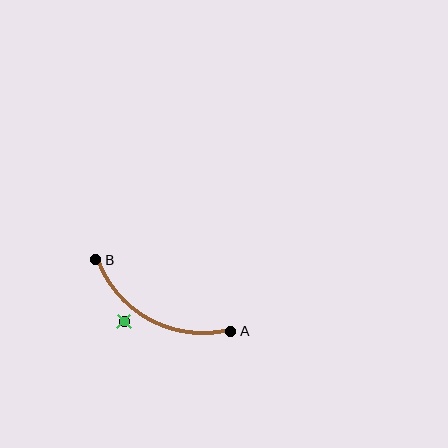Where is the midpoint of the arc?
The arc midpoint is the point on the curve farthest from the straight line joining A and B. It sits below that line.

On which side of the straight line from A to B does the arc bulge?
The arc bulges below the straight line connecting A and B.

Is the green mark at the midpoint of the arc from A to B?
No — the green mark does not lie on the arc at all. It sits slightly outside the curve.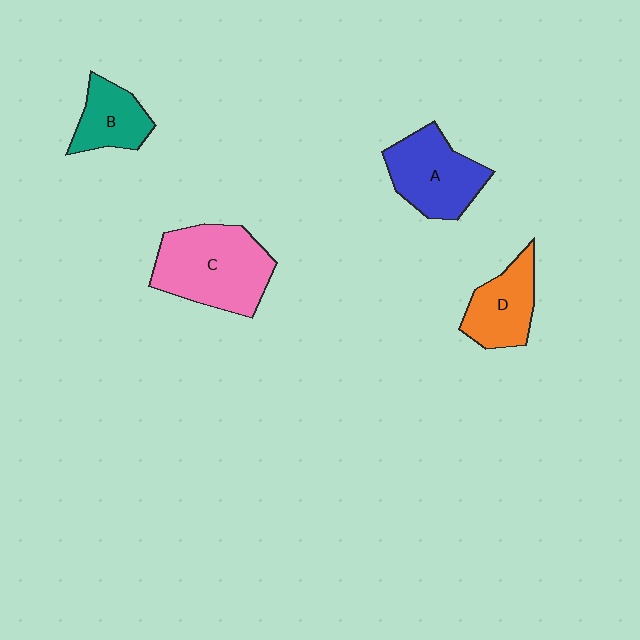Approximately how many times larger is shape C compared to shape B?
Approximately 2.0 times.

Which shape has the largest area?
Shape C (pink).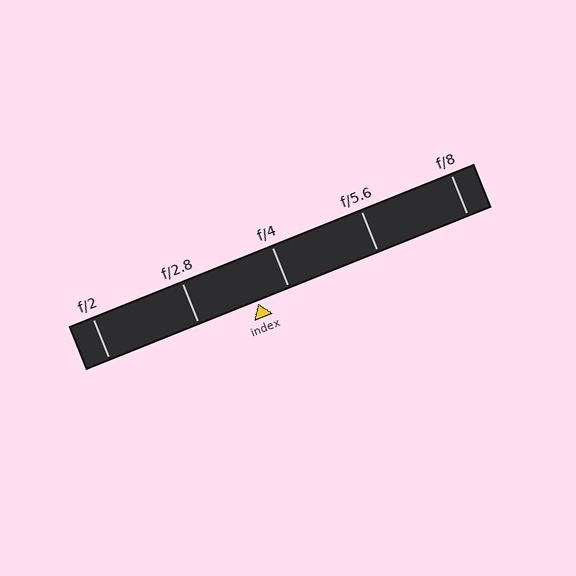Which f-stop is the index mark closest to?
The index mark is closest to f/4.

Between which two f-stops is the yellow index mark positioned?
The index mark is between f/2.8 and f/4.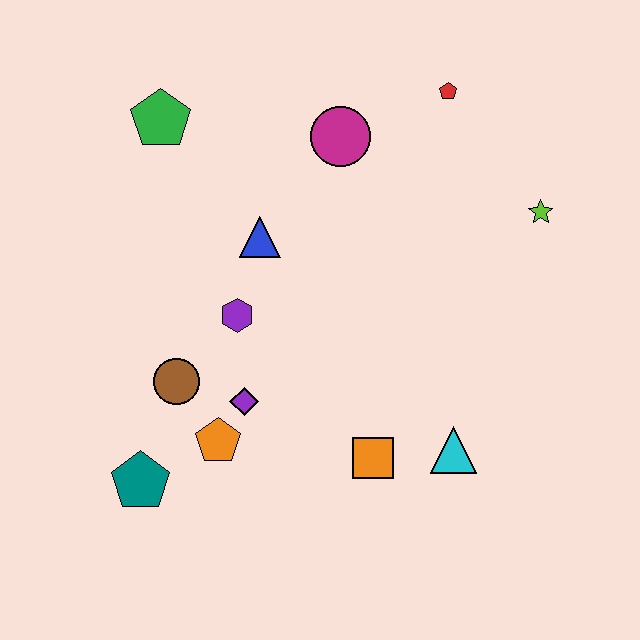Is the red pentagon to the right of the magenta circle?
Yes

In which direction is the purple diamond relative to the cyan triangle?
The purple diamond is to the left of the cyan triangle.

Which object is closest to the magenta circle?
The red pentagon is closest to the magenta circle.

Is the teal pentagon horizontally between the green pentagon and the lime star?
No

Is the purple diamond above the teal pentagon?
Yes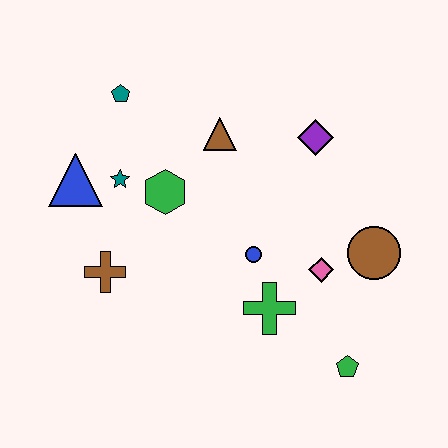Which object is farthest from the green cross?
The teal pentagon is farthest from the green cross.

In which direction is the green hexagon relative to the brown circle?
The green hexagon is to the left of the brown circle.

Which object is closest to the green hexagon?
The teal star is closest to the green hexagon.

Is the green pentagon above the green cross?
No